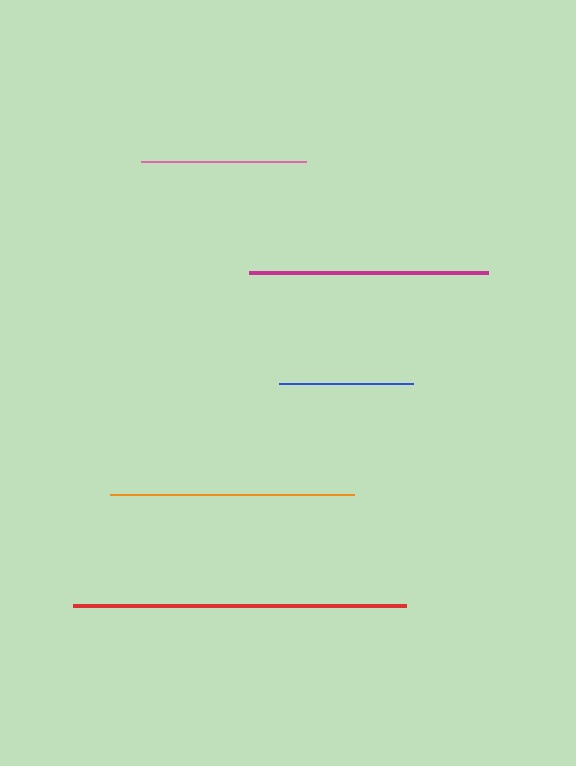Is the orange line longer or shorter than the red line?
The red line is longer than the orange line.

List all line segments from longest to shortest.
From longest to shortest: red, orange, magenta, pink, blue.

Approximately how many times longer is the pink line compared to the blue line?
The pink line is approximately 1.2 times the length of the blue line.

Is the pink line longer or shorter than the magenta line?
The magenta line is longer than the pink line.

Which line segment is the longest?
The red line is the longest at approximately 333 pixels.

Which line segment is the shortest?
The blue line is the shortest at approximately 134 pixels.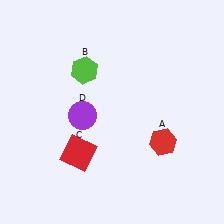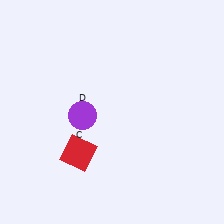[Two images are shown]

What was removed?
The lime hexagon (B), the red hexagon (A) were removed in Image 2.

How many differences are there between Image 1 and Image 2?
There are 2 differences between the two images.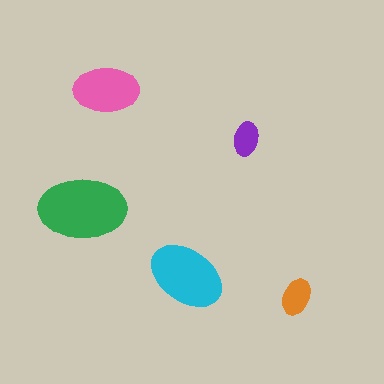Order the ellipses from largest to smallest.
the green one, the cyan one, the pink one, the orange one, the purple one.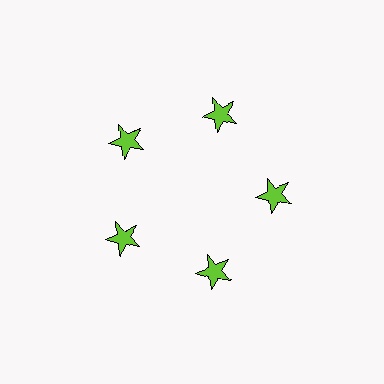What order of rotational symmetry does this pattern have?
This pattern has 5-fold rotational symmetry.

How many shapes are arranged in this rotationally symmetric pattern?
There are 5 shapes, arranged in 5 groups of 1.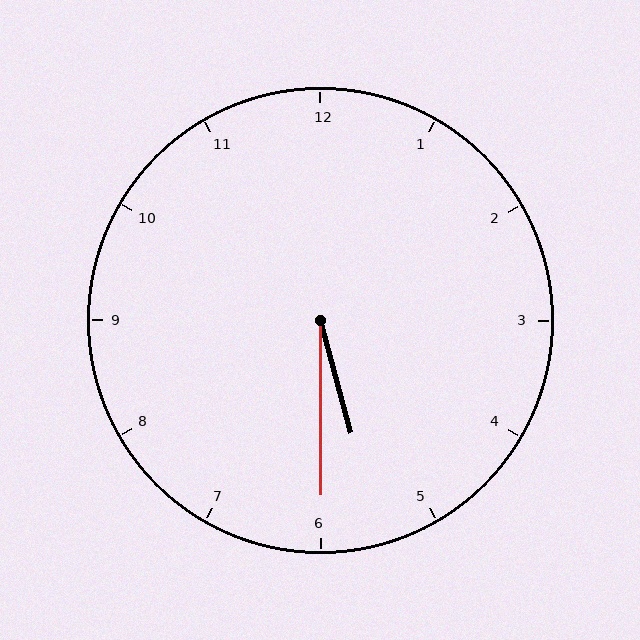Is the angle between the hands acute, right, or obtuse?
It is acute.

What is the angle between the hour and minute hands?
Approximately 15 degrees.